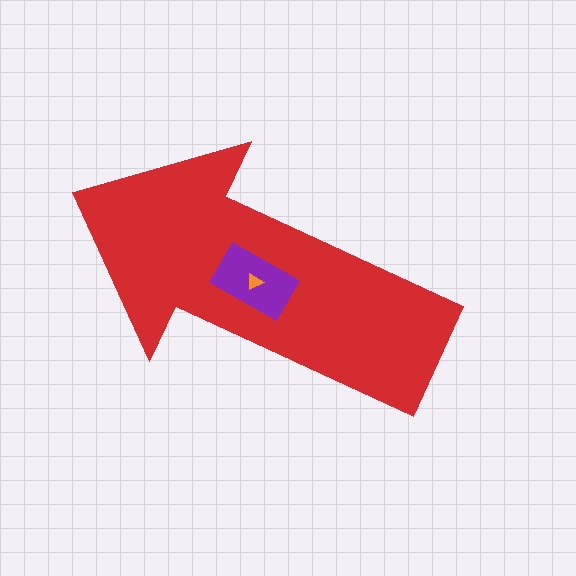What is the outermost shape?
The red arrow.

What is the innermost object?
The orange triangle.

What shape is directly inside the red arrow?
The purple rectangle.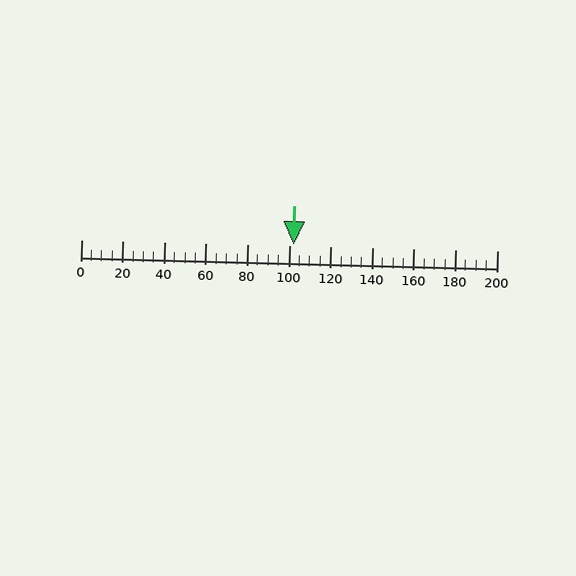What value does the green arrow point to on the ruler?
The green arrow points to approximately 102.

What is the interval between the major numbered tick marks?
The major tick marks are spaced 20 units apart.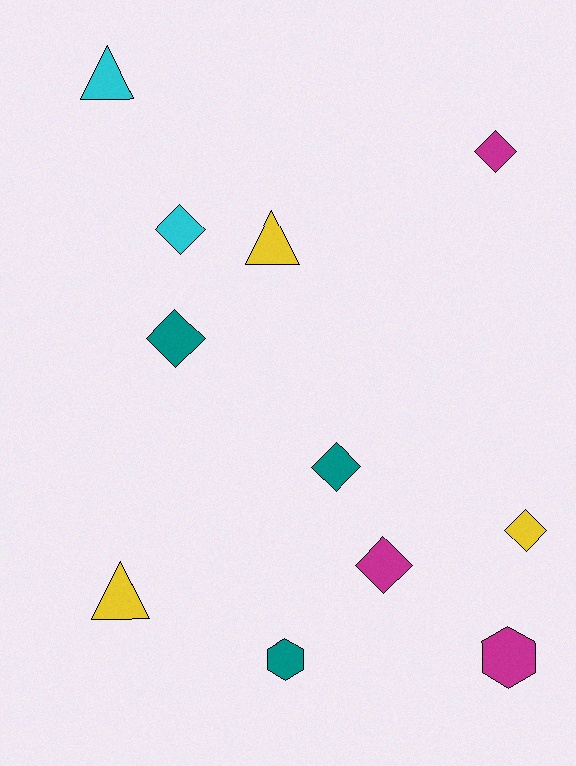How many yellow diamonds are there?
There is 1 yellow diamond.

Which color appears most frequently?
Teal, with 3 objects.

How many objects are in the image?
There are 11 objects.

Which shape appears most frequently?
Diamond, with 6 objects.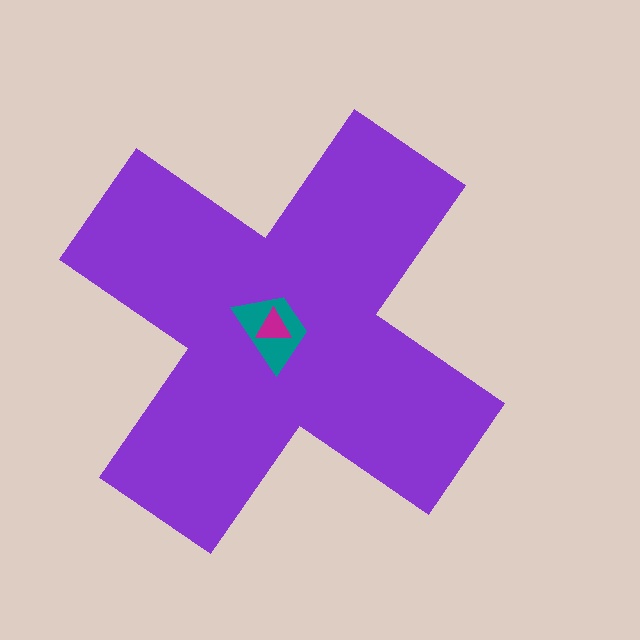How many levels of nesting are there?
3.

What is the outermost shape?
The purple cross.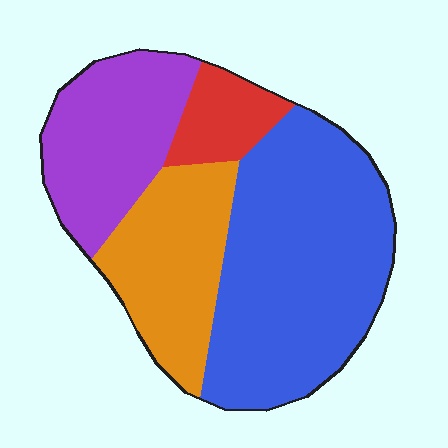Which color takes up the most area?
Blue, at roughly 45%.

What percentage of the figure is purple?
Purple takes up about one quarter (1/4) of the figure.